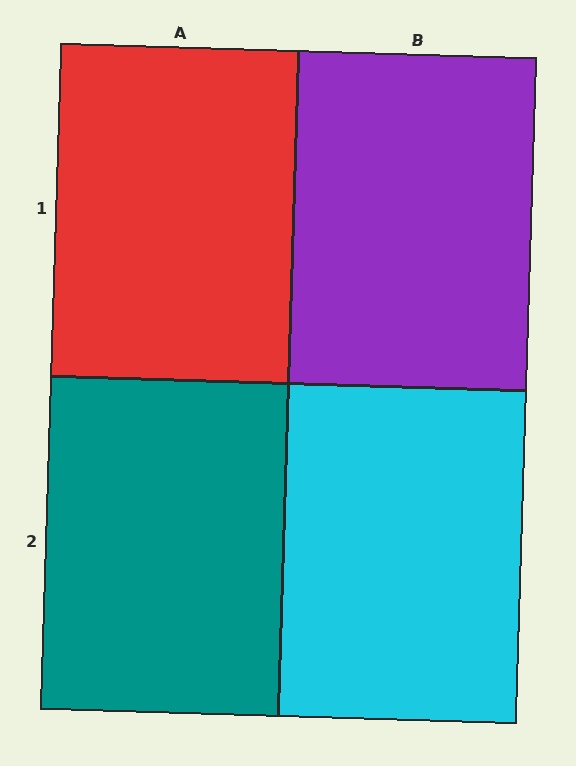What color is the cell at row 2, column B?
Cyan.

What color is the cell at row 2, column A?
Teal.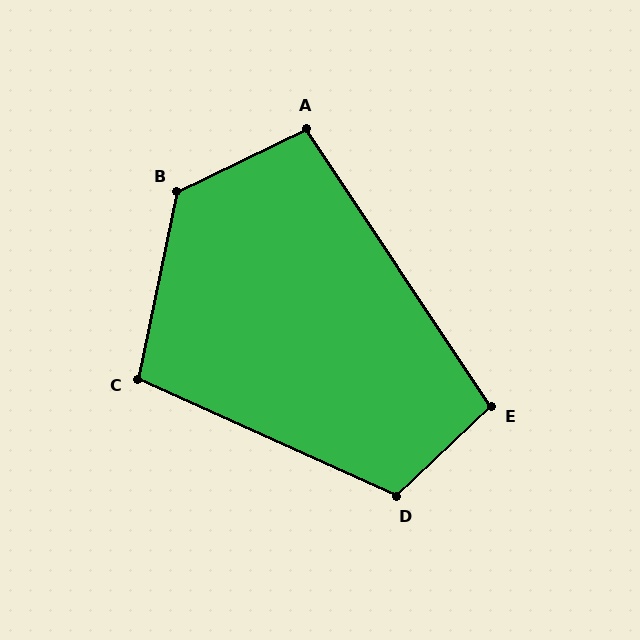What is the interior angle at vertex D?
Approximately 112 degrees (obtuse).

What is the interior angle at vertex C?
Approximately 102 degrees (obtuse).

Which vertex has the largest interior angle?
B, at approximately 128 degrees.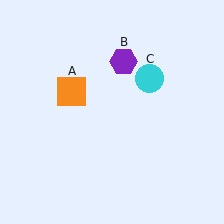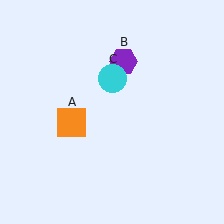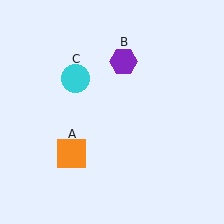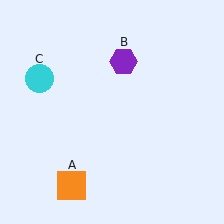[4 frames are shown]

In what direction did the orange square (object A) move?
The orange square (object A) moved down.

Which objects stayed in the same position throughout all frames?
Purple hexagon (object B) remained stationary.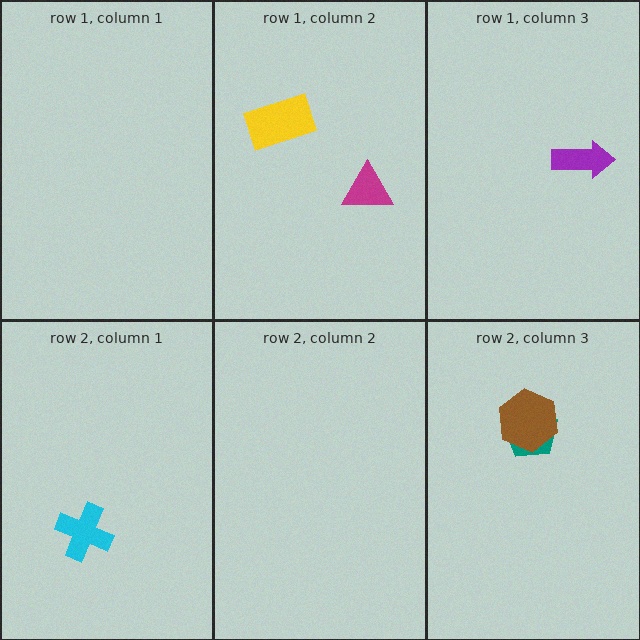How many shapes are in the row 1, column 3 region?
1.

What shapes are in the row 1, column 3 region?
The purple arrow.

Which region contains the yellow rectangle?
The row 1, column 2 region.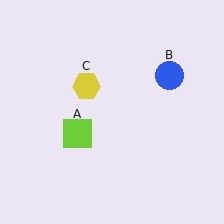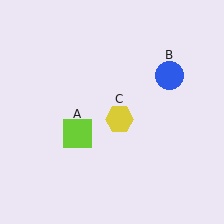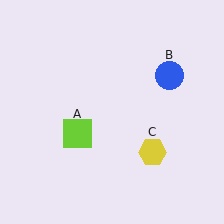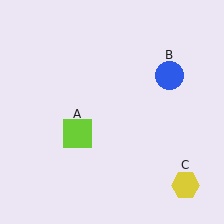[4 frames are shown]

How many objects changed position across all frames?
1 object changed position: yellow hexagon (object C).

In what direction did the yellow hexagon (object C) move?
The yellow hexagon (object C) moved down and to the right.